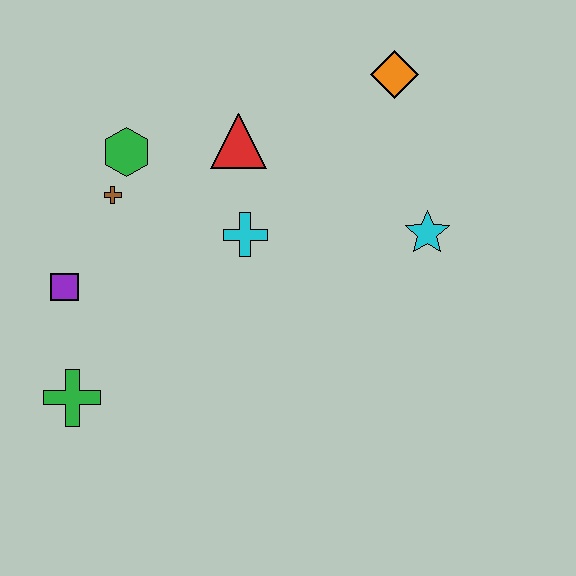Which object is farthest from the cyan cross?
The green cross is farthest from the cyan cross.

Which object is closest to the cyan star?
The orange diamond is closest to the cyan star.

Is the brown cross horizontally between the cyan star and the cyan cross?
No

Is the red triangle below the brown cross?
No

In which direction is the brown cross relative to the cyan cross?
The brown cross is to the left of the cyan cross.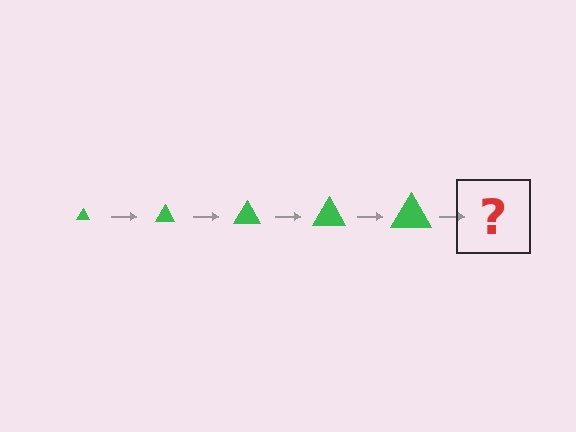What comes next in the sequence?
The next element should be a green triangle, larger than the previous one.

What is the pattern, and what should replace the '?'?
The pattern is that the triangle gets progressively larger each step. The '?' should be a green triangle, larger than the previous one.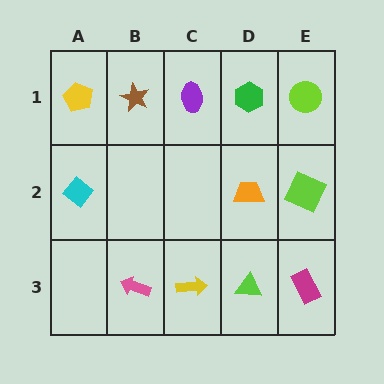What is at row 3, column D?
A lime triangle.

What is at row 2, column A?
A cyan diamond.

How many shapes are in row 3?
4 shapes.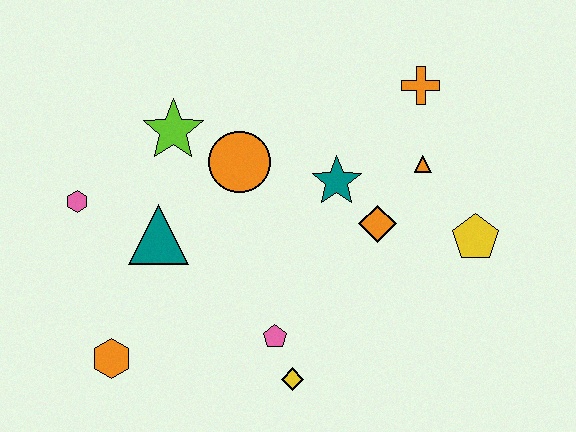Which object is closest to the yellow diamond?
The pink pentagon is closest to the yellow diamond.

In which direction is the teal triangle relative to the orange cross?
The teal triangle is to the left of the orange cross.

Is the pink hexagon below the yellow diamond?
No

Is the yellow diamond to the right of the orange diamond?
No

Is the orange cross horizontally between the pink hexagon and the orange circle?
No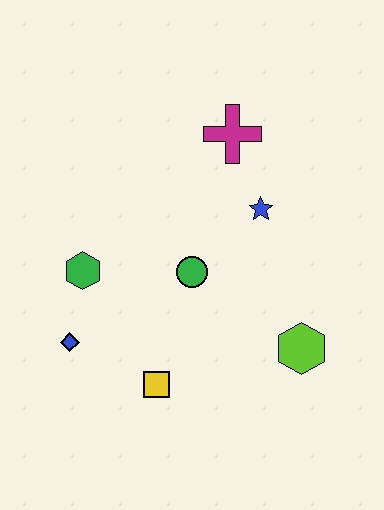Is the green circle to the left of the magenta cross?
Yes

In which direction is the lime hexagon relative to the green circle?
The lime hexagon is to the right of the green circle.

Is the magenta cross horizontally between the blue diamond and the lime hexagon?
Yes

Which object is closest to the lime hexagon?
The green circle is closest to the lime hexagon.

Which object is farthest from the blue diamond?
The magenta cross is farthest from the blue diamond.